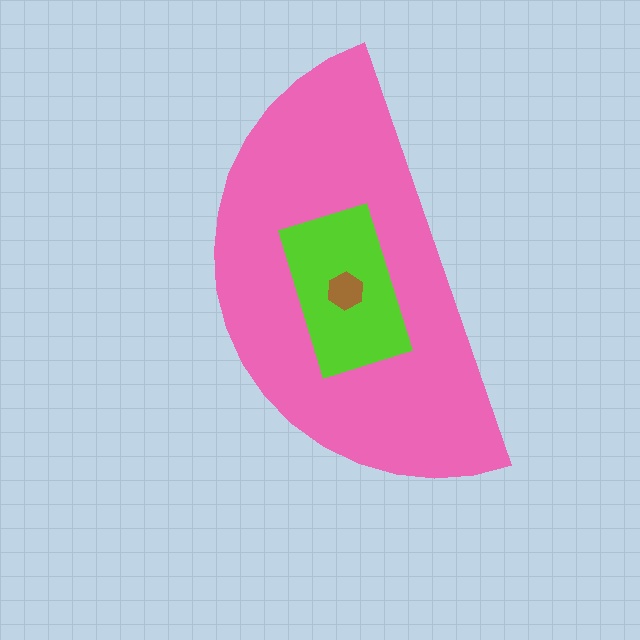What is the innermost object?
The brown hexagon.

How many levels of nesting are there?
3.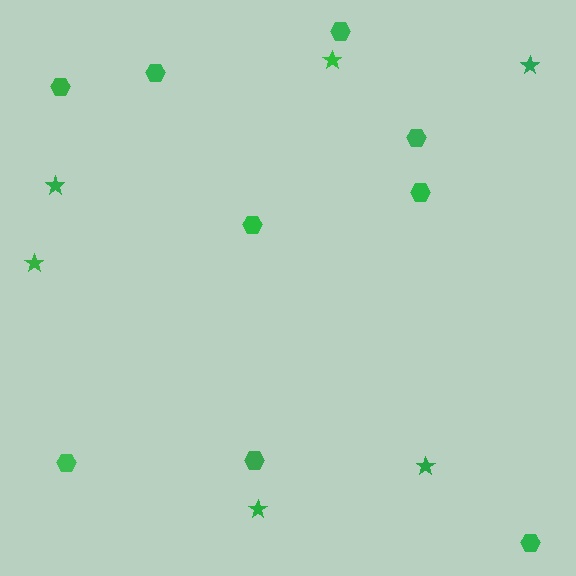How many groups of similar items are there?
There are 2 groups: one group of stars (6) and one group of hexagons (9).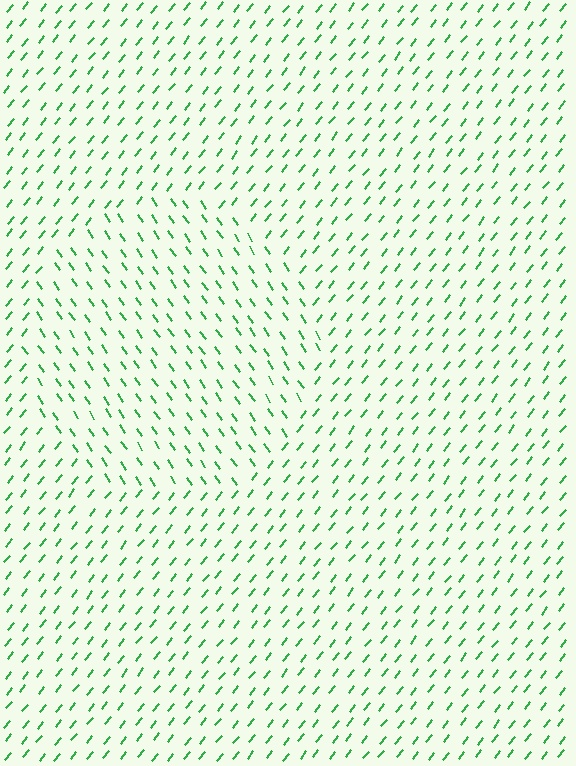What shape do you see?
I see a circle.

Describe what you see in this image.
The image is filled with small green line segments. A circle region in the image has lines oriented differently from the surrounding lines, creating a visible texture boundary.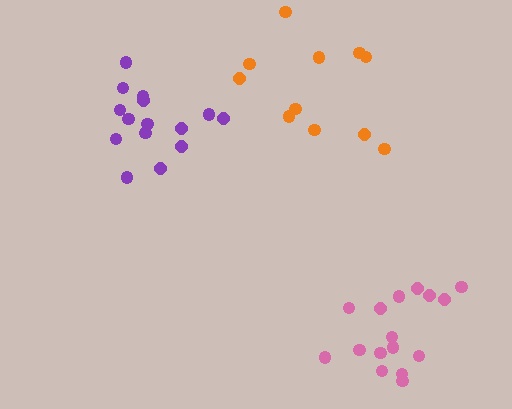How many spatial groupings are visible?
There are 3 spatial groupings.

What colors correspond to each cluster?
The clusters are colored: orange, purple, pink.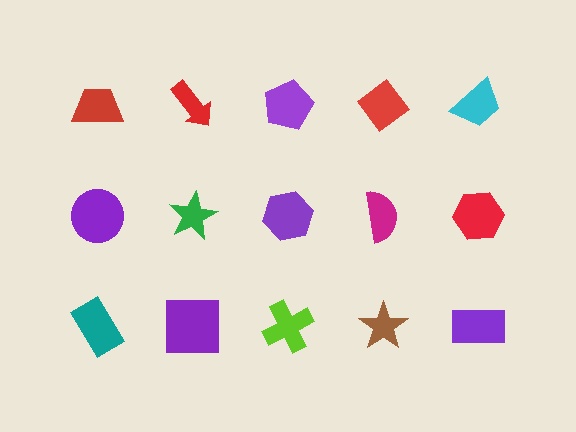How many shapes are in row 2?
5 shapes.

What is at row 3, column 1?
A teal rectangle.